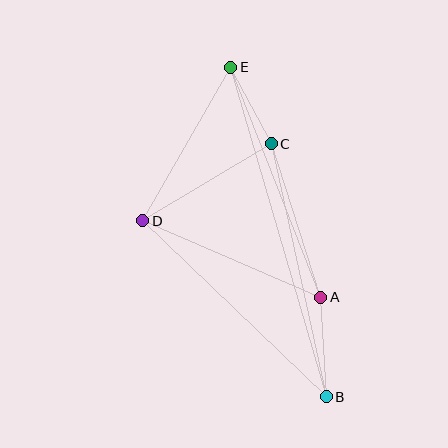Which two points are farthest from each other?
Points B and E are farthest from each other.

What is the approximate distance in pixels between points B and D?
The distance between B and D is approximately 254 pixels.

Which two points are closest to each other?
Points C and E are closest to each other.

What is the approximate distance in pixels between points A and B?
The distance between A and B is approximately 100 pixels.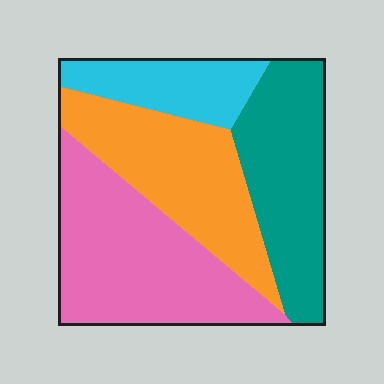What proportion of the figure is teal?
Teal covers about 25% of the figure.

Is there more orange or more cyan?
Orange.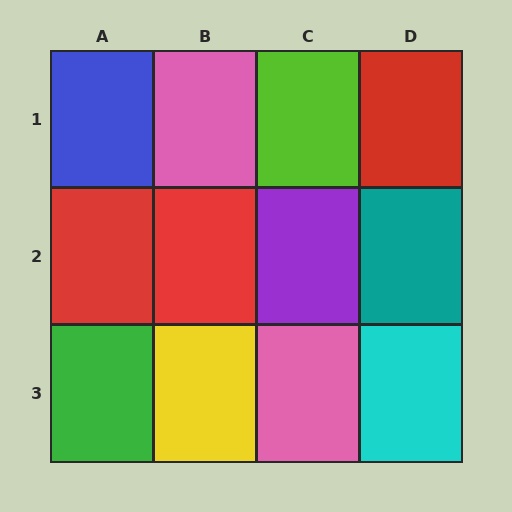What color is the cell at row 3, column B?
Yellow.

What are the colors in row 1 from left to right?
Blue, pink, lime, red.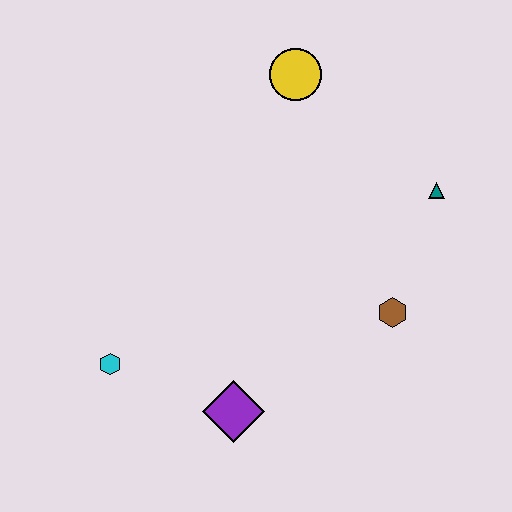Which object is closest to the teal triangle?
The brown hexagon is closest to the teal triangle.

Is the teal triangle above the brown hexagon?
Yes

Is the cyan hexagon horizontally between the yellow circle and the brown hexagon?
No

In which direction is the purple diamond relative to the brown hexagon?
The purple diamond is to the left of the brown hexagon.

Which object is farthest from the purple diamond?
The yellow circle is farthest from the purple diamond.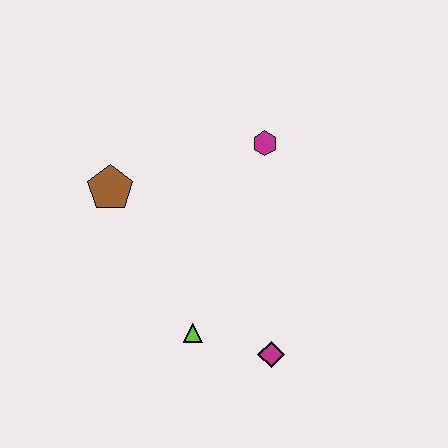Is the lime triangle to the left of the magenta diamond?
Yes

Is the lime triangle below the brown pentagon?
Yes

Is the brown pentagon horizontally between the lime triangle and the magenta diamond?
No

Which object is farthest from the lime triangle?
The magenta hexagon is farthest from the lime triangle.